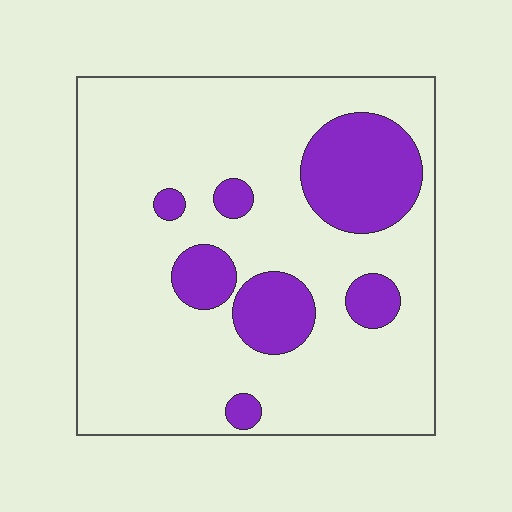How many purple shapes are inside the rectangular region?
7.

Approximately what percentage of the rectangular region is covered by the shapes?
Approximately 20%.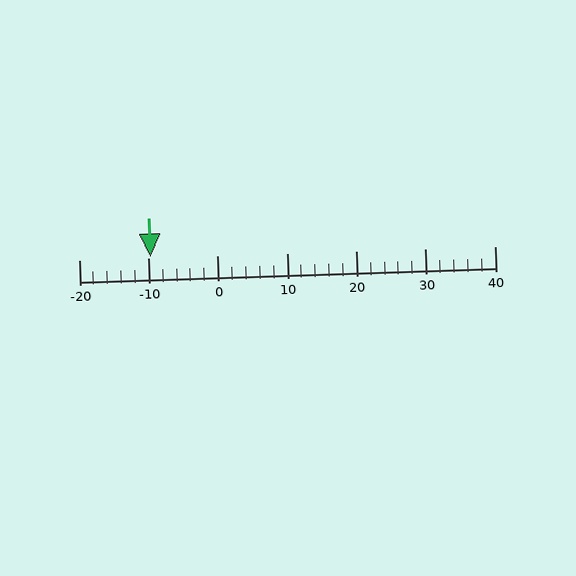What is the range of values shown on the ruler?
The ruler shows values from -20 to 40.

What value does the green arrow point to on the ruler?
The green arrow points to approximately -10.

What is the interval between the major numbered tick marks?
The major tick marks are spaced 10 units apart.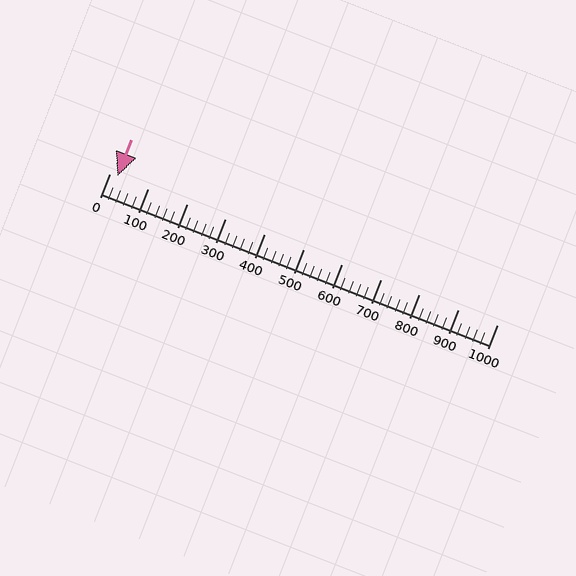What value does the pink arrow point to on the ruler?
The pink arrow points to approximately 20.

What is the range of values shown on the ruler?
The ruler shows values from 0 to 1000.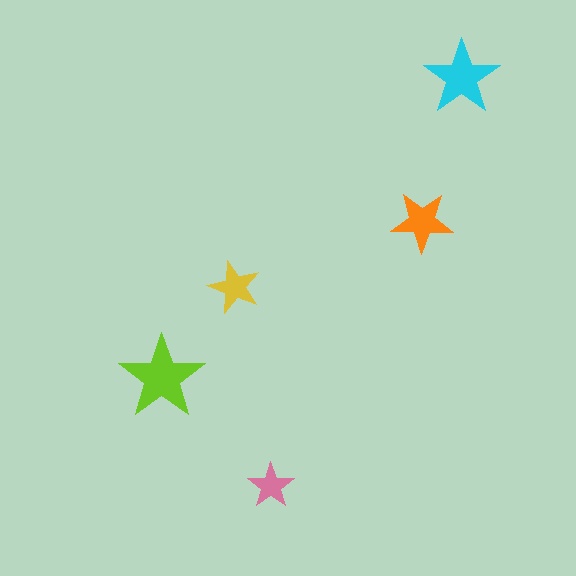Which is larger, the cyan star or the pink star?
The cyan one.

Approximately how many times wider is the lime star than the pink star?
About 2 times wider.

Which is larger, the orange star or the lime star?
The lime one.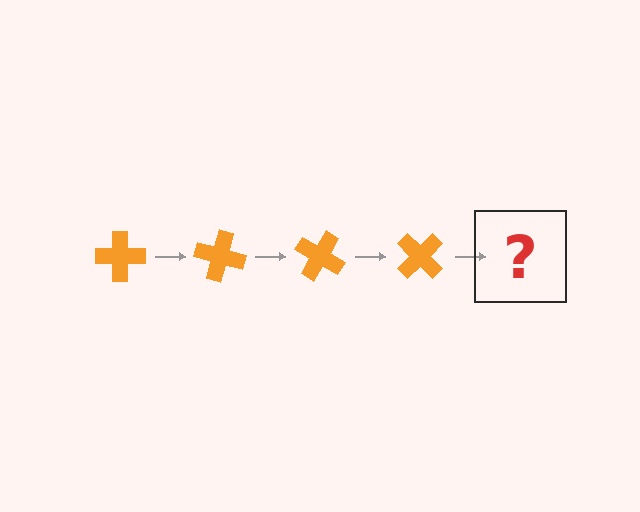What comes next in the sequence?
The next element should be an orange cross rotated 60 degrees.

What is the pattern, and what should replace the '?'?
The pattern is that the cross rotates 15 degrees each step. The '?' should be an orange cross rotated 60 degrees.